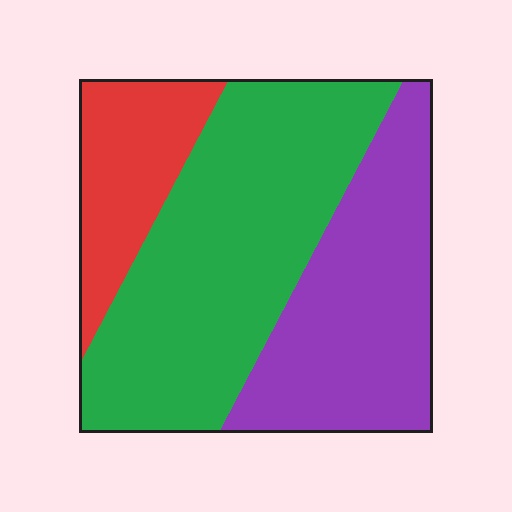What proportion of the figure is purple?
Purple takes up about one third (1/3) of the figure.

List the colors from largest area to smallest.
From largest to smallest: green, purple, red.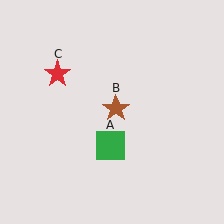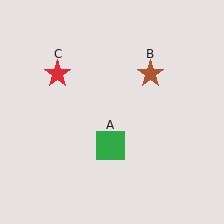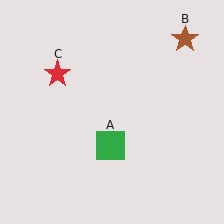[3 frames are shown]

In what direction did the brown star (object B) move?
The brown star (object B) moved up and to the right.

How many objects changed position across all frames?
1 object changed position: brown star (object B).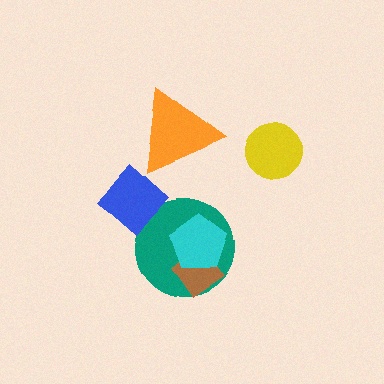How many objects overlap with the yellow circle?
0 objects overlap with the yellow circle.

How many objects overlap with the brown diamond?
2 objects overlap with the brown diamond.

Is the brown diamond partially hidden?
Yes, it is partially covered by another shape.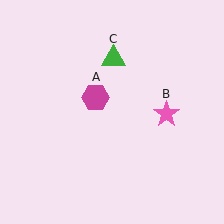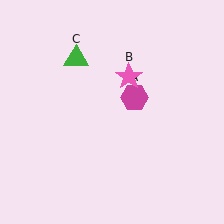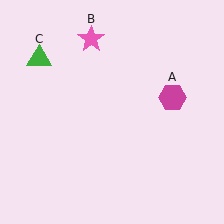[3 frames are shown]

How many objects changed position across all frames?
3 objects changed position: magenta hexagon (object A), pink star (object B), green triangle (object C).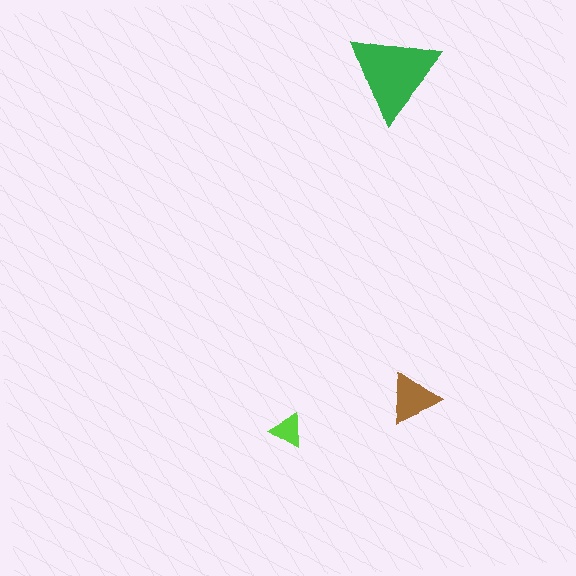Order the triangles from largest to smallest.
the green one, the brown one, the lime one.